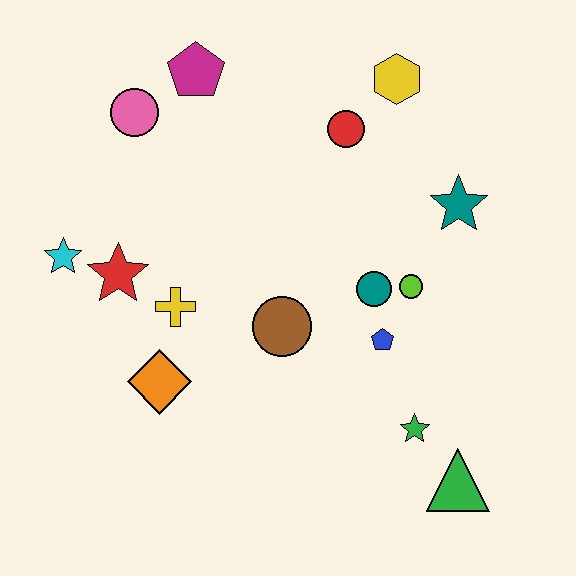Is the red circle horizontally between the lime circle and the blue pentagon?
No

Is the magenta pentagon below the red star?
No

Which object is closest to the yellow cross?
The red star is closest to the yellow cross.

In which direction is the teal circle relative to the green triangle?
The teal circle is above the green triangle.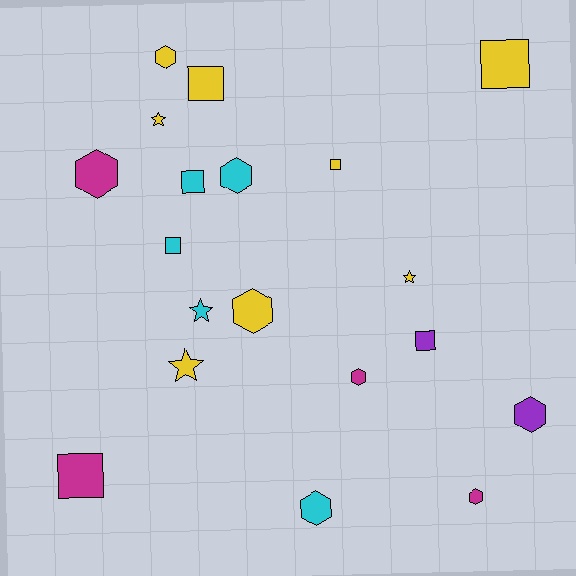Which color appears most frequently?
Yellow, with 8 objects.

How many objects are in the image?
There are 19 objects.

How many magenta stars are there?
There are no magenta stars.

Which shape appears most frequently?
Hexagon, with 8 objects.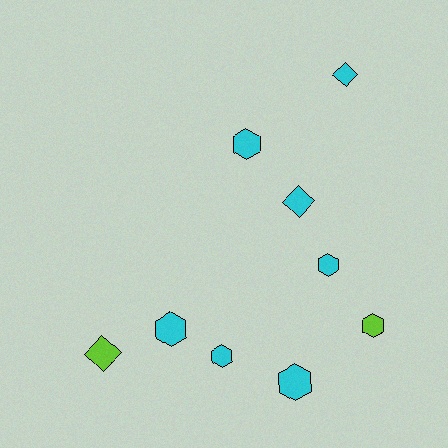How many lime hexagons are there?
There is 1 lime hexagon.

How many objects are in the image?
There are 9 objects.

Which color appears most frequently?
Cyan, with 7 objects.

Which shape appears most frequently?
Hexagon, with 6 objects.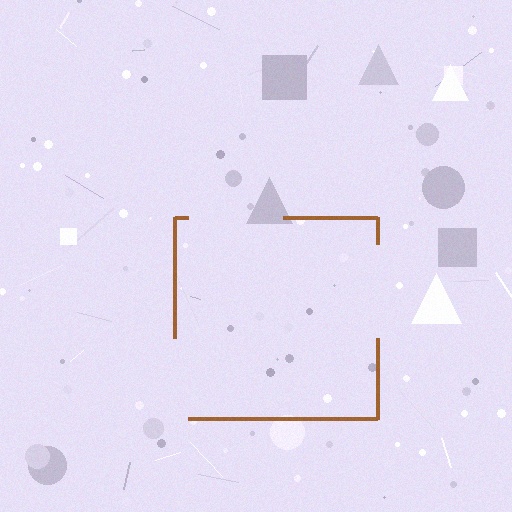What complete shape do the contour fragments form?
The contour fragments form a square.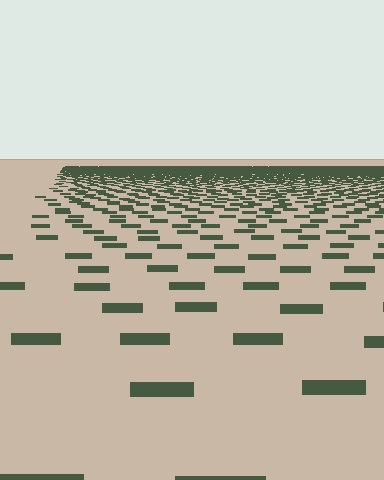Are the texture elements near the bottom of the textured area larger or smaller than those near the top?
Larger. Near the bottom, elements are closer to the viewer and appear at a bigger on-screen size.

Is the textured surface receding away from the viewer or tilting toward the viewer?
The surface is receding away from the viewer. Texture elements get smaller and denser toward the top.